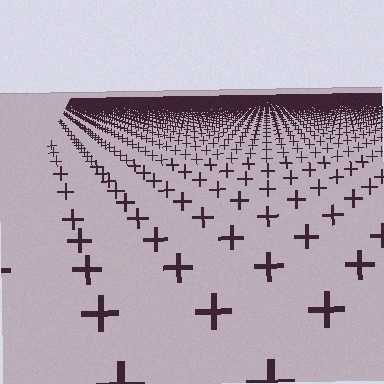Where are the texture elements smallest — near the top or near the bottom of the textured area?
Near the top.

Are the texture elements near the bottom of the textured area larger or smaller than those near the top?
Larger. Near the bottom, elements are closer to the viewer and appear at a bigger on-screen size.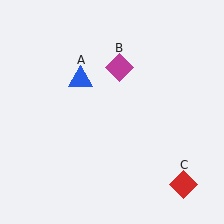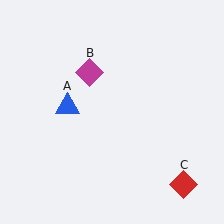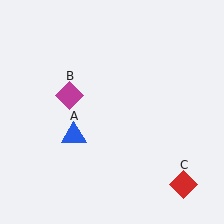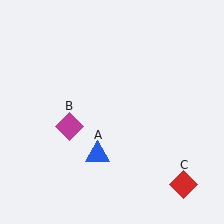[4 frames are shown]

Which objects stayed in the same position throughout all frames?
Red diamond (object C) remained stationary.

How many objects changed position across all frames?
2 objects changed position: blue triangle (object A), magenta diamond (object B).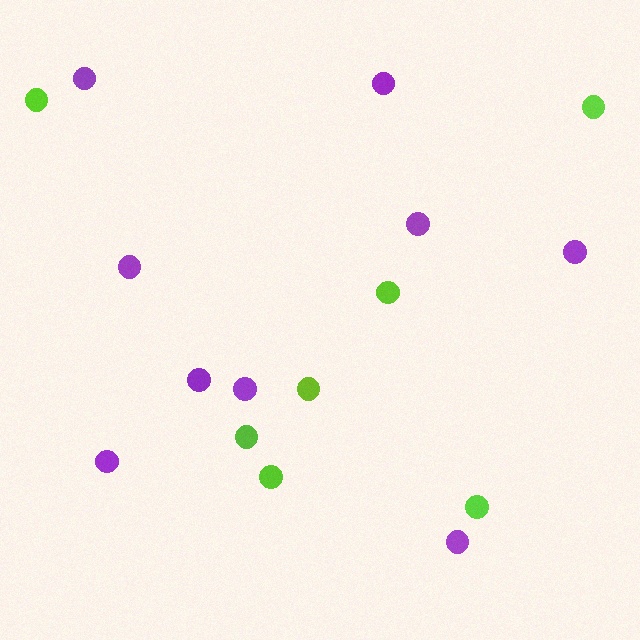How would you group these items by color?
There are 2 groups: one group of lime circles (7) and one group of purple circles (9).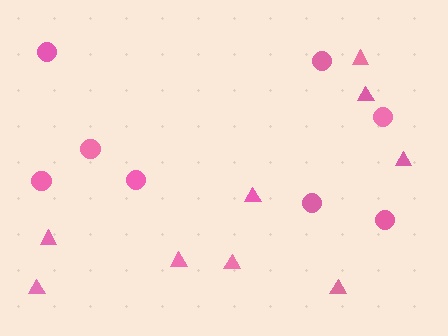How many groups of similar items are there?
There are 2 groups: one group of circles (8) and one group of triangles (9).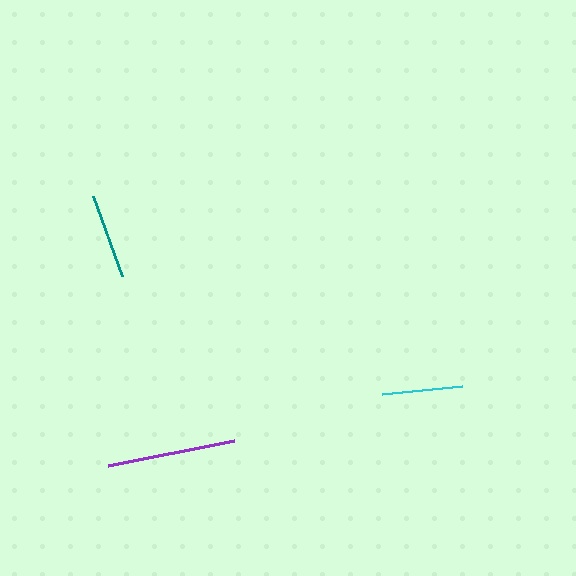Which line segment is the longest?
The purple line is the longest at approximately 129 pixels.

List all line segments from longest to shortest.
From longest to shortest: purple, teal, cyan.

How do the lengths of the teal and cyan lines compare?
The teal and cyan lines are approximately the same length.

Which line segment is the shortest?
The cyan line is the shortest at approximately 80 pixels.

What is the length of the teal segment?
The teal segment is approximately 85 pixels long.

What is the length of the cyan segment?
The cyan segment is approximately 80 pixels long.